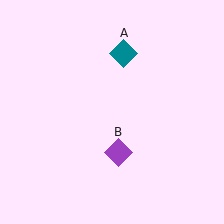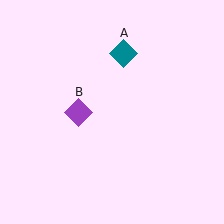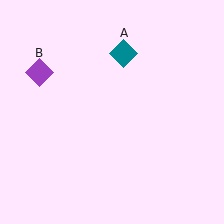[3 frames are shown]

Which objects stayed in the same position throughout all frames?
Teal diamond (object A) remained stationary.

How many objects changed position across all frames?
1 object changed position: purple diamond (object B).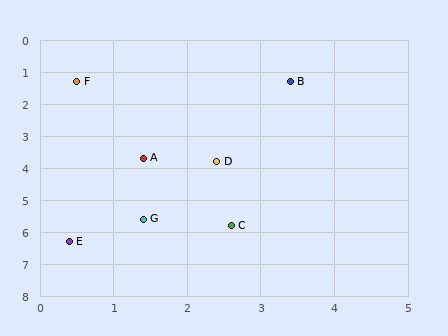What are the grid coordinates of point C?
Point C is at approximately (2.6, 5.8).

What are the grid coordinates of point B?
Point B is at approximately (3.4, 1.3).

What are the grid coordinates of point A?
Point A is at approximately (1.4, 3.7).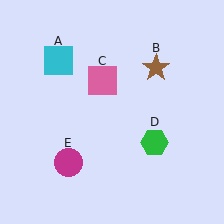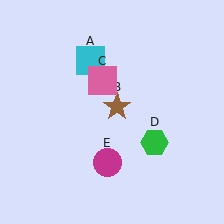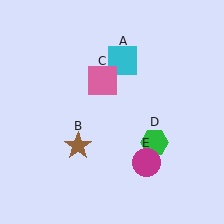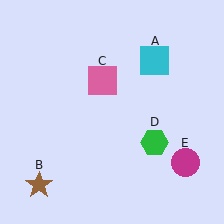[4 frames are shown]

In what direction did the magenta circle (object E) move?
The magenta circle (object E) moved right.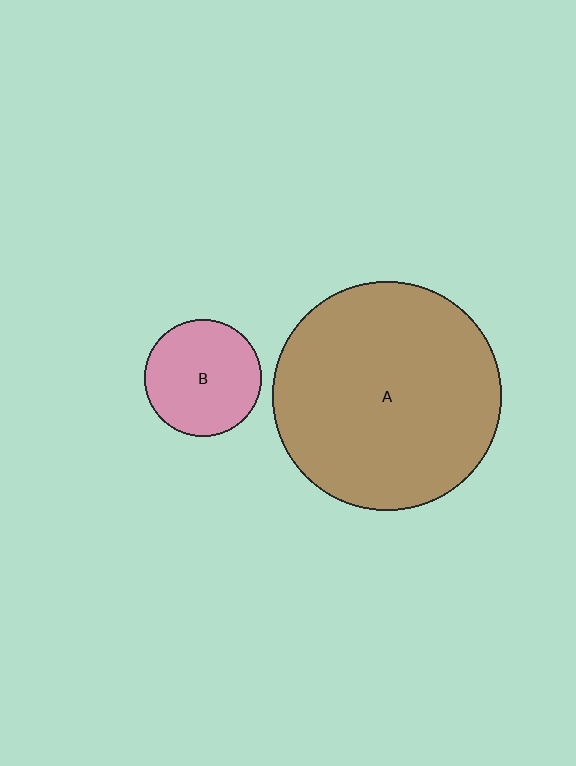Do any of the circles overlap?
No, none of the circles overlap.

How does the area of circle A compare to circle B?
Approximately 3.8 times.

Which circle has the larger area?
Circle A (brown).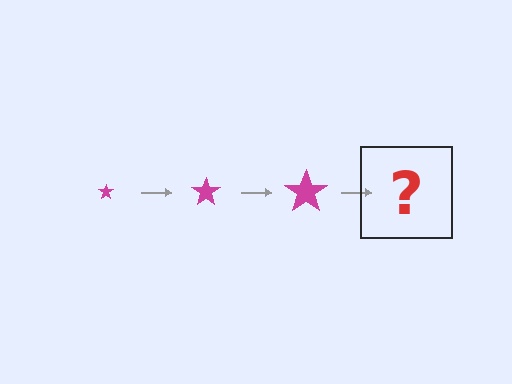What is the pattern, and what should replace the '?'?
The pattern is that the star gets progressively larger each step. The '?' should be a magenta star, larger than the previous one.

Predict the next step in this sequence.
The next step is a magenta star, larger than the previous one.